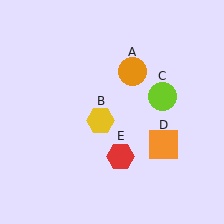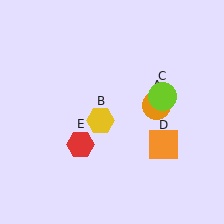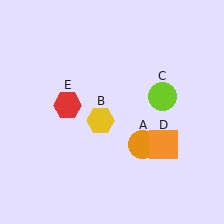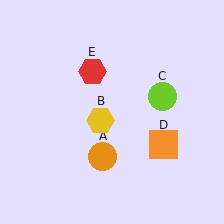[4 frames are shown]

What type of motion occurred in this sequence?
The orange circle (object A), red hexagon (object E) rotated clockwise around the center of the scene.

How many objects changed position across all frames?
2 objects changed position: orange circle (object A), red hexagon (object E).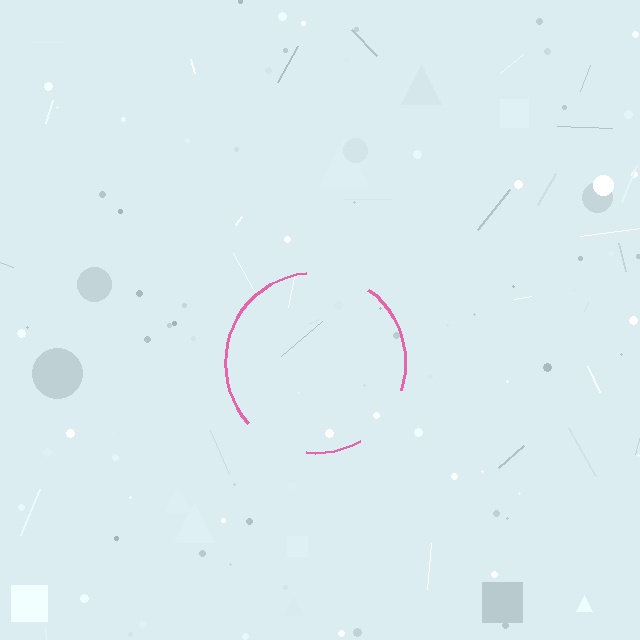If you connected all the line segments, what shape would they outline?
They would outline a circle.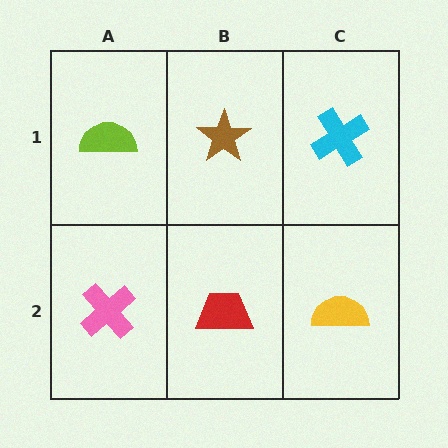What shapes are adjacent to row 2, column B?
A brown star (row 1, column B), a pink cross (row 2, column A), a yellow semicircle (row 2, column C).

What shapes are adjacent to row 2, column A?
A lime semicircle (row 1, column A), a red trapezoid (row 2, column B).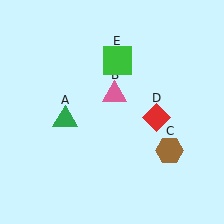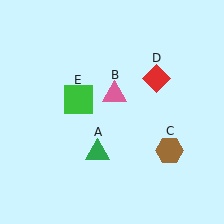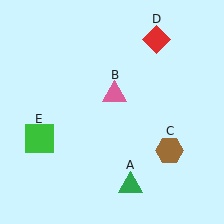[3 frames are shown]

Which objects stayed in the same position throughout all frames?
Pink triangle (object B) and brown hexagon (object C) remained stationary.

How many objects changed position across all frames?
3 objects changed position: green triangle (object A), red diamond (object D), green square (object E).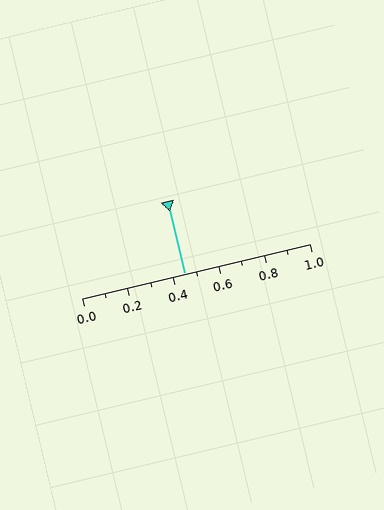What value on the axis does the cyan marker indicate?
The marker indicates approximately 0.45.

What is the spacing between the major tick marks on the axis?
The major ticks are spaced 0.2 apart.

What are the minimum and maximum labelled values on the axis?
The axis runs from 0.0 to 1.0.